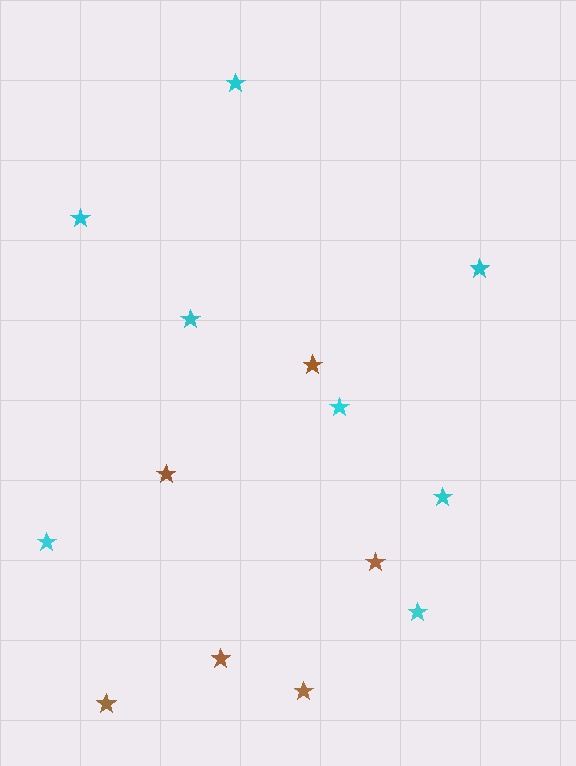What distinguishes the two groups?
There are 2 groups: one group of brown stars (6) and one group of cyan stars (8).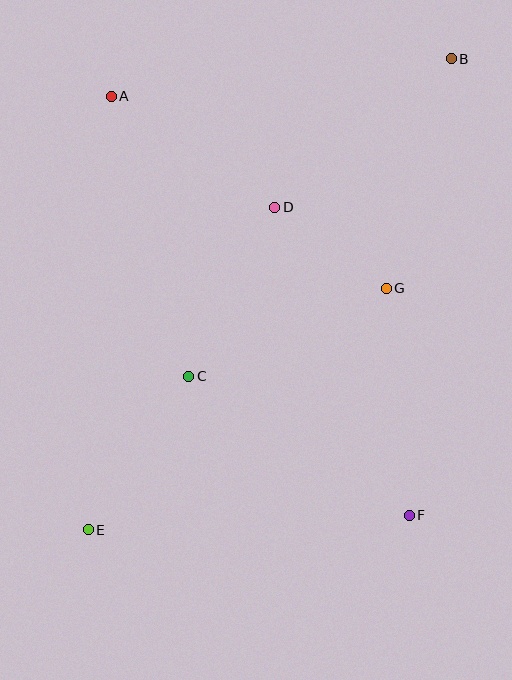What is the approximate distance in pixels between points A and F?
The distance between A and F is approximately 514 pixels.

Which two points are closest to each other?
Points D and G are closest to each other.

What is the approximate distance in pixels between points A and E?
The distance between A and E is approximately 434 pixels.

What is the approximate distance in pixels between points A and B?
The distance between A and B is approximately 342 pixels.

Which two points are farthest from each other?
Points B and E are farthest from each other.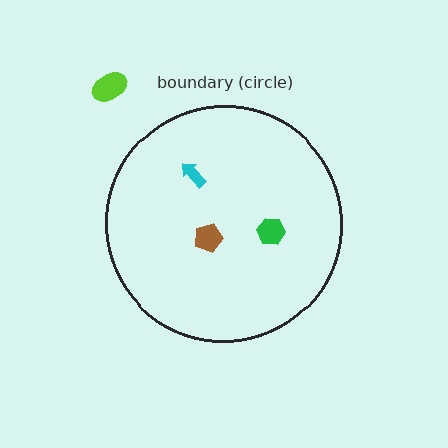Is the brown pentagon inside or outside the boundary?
Inside.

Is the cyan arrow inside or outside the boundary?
Inside.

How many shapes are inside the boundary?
3 inside, 1 outside.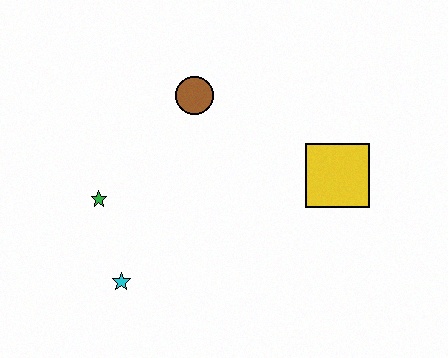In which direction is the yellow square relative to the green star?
The yellow square is to the right of the green star.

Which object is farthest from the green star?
The yellow square is farthest from the green star.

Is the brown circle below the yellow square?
No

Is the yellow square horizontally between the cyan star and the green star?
No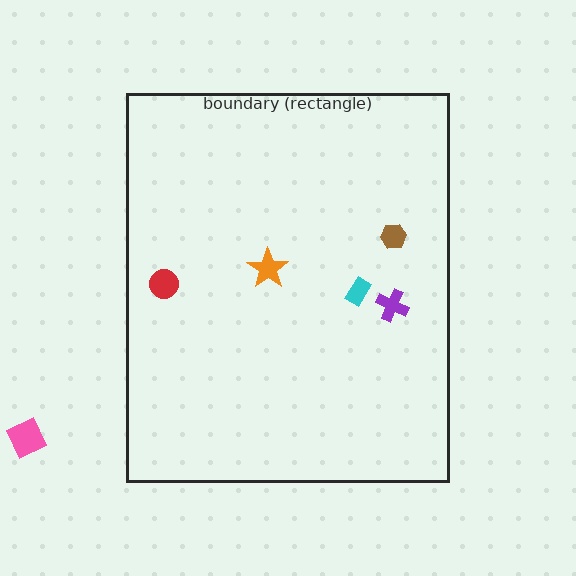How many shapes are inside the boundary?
5 inside, 1 outside.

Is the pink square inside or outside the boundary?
Outside.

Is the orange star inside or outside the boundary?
Inside.